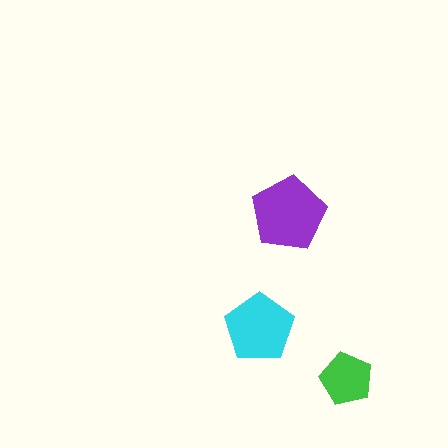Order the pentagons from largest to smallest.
the purple one, the cyan one, the green one.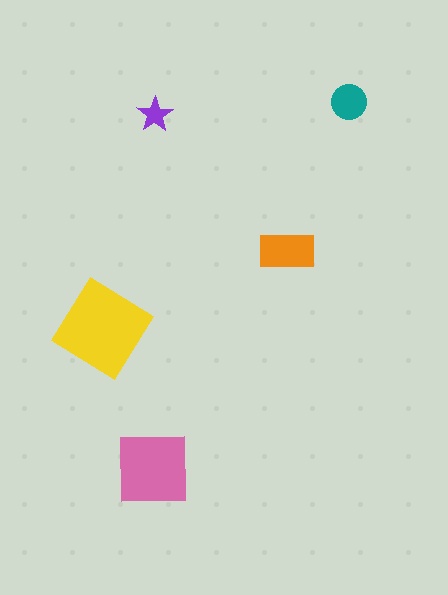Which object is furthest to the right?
The teal circle is rightmost.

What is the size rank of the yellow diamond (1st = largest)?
1st.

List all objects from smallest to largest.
The purple star, the teal circle, the orange rectangle, the pink square, the yellow diamond.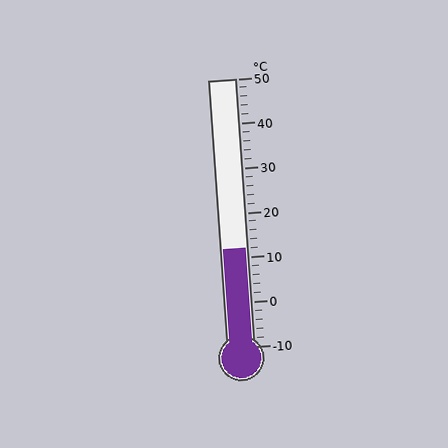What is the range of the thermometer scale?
The thermometer scale ranges from -10°C to 50°C.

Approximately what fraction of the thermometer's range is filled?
The thermometer is filled to approximately 35% of its range.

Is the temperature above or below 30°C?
The temperature is below 30°C.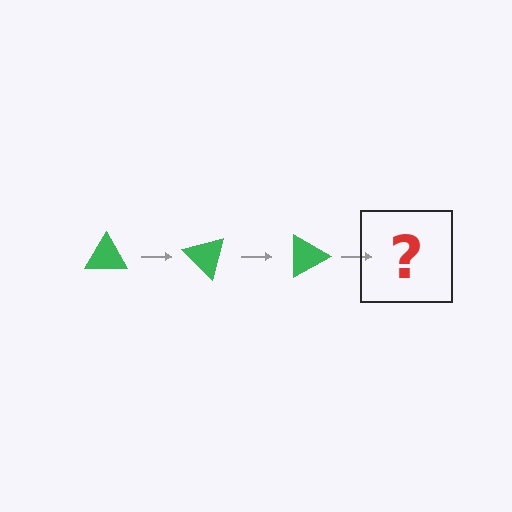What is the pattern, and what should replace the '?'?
The pattern is that the triangle rotates 45 degrees each step. The '?' should be a green triangle rotated 135 degrees.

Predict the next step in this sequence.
The next step is a green triangle rotated 135 degrees.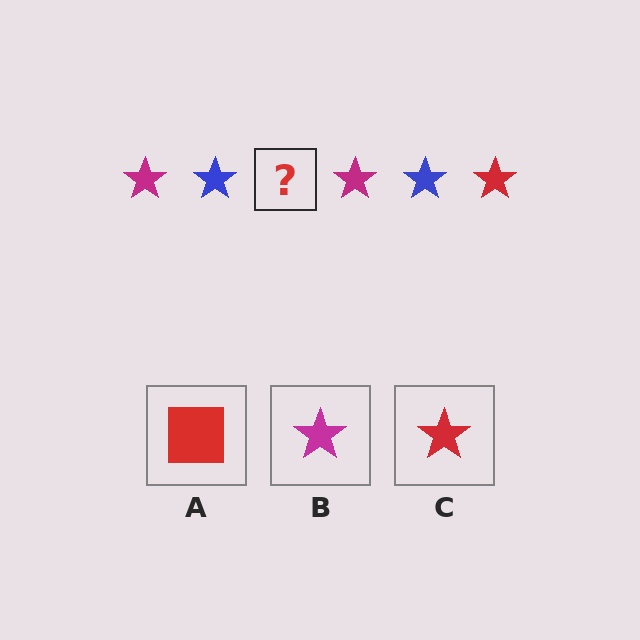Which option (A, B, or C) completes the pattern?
C.